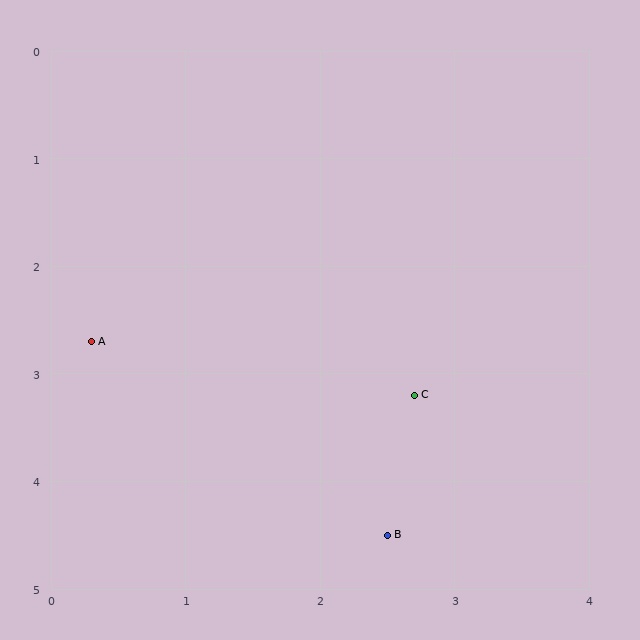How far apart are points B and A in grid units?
Points B and A are about 2.8 grid units apart.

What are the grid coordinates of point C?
Point C is at approximately (2.7, 3.2).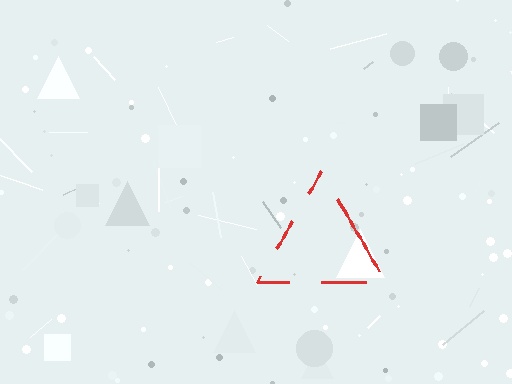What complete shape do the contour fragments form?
The contour fragments form a triangle.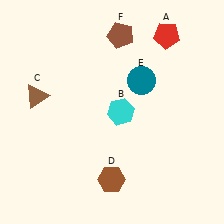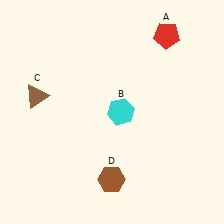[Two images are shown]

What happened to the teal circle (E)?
The teal circle (E) was removed in Image 2. It was in the top-right area of Image 1.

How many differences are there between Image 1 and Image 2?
There are 2 differences between the two images.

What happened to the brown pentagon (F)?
The brown pentagon (F) was removed in Image 2. It was in the top-right area of Image 1.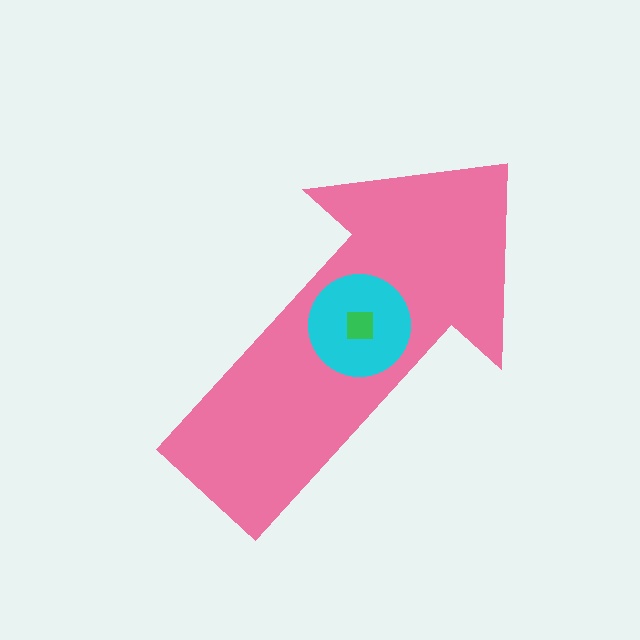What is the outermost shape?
The pink arrow.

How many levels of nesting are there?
3.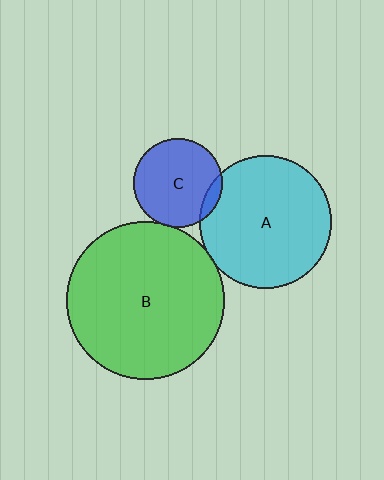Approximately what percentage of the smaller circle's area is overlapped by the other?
Approximately 10%.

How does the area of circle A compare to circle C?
Approximately 2.2 times.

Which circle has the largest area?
Circle B (green).